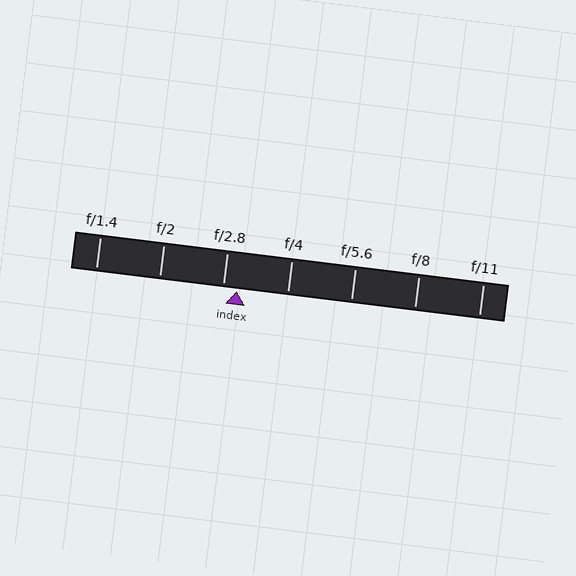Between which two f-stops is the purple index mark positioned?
The index mark is between f/2.8 and f/4.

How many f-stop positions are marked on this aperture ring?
There are 7 f-stop positions marked.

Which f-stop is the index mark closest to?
The index mark is closest to f/2.8.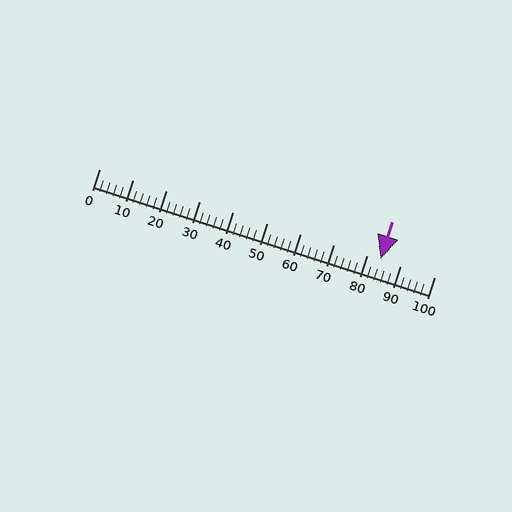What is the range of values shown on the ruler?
The ruler shows values from 0 to 100.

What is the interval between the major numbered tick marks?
The major tick marks are spaced 10 units apart.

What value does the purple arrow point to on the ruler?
The purple arrow points to approximately 84.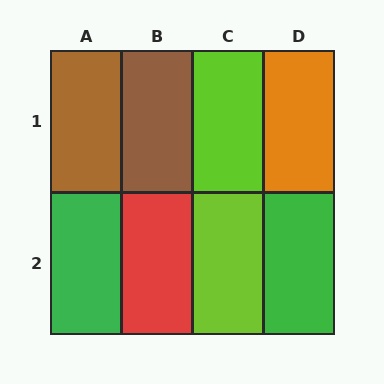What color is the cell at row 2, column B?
Red.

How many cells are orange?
1 cell is orange.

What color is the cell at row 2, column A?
Green.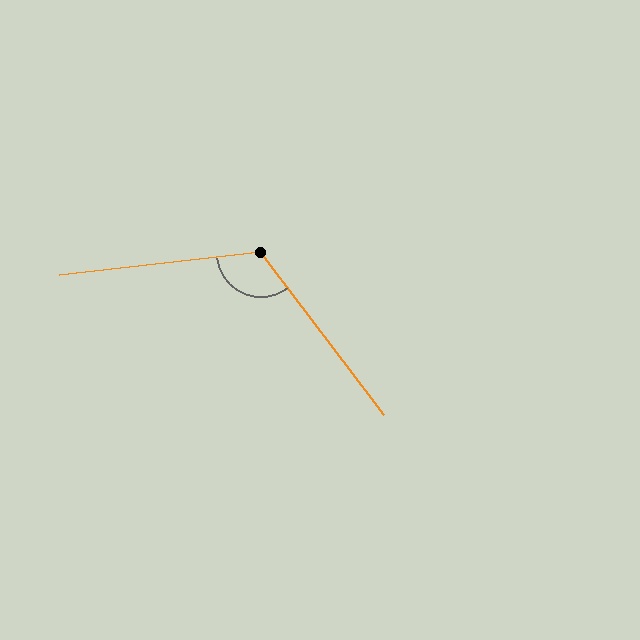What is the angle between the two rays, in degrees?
Approximately 121 degrees.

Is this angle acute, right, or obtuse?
It is obtuse.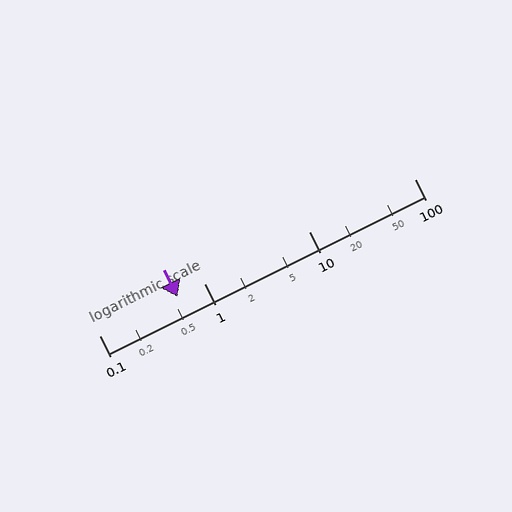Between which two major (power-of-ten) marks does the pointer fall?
The pointer is between 0.1 and 1.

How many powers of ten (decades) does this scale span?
The scale spans 3 decades, from 0.1 to 100.